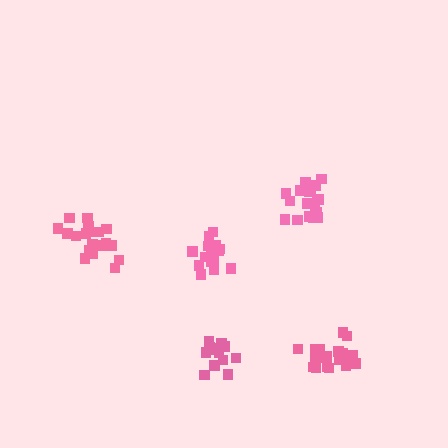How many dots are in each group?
Group 1: 21 dots, Group 2: 19 dots, Group 3: 21 dots, Group 4: 15 dots, Group 5: 18 dots (94 total).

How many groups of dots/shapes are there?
There are 5 groups.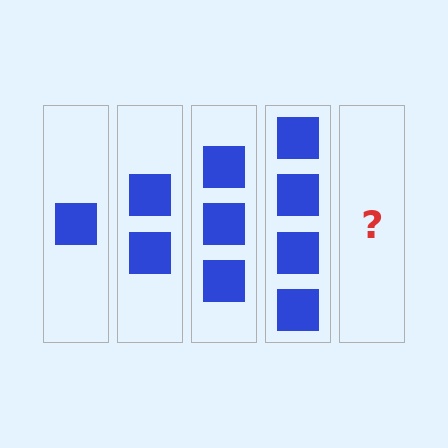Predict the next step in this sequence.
The next step is 5 squares.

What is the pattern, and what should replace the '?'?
The pattern is that each step adds one more square. The '?' should be 5 squares.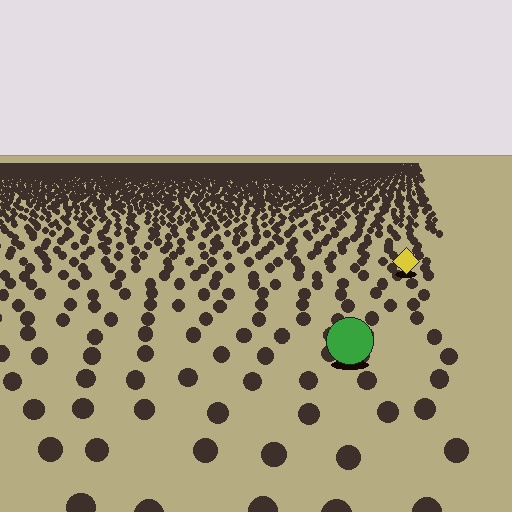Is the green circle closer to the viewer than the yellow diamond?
Yes. The green circle is closer — you can tell from the texture gradient: the ground texture is coarser near it.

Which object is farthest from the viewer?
The yellow diamond is farthest from the viewer. It appears smaller and the ground texture around it is denser.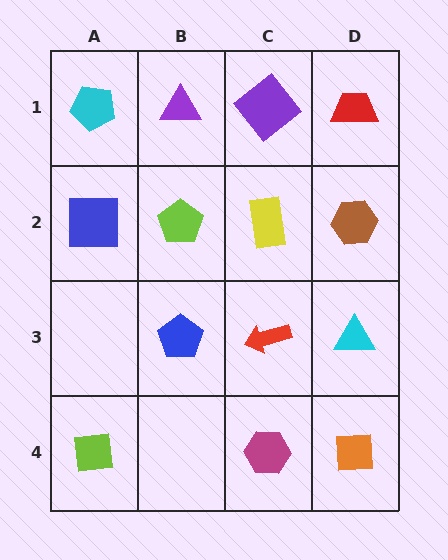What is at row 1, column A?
A cyan pentagon.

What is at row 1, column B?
A purple triangle.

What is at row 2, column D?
A brown hexagon.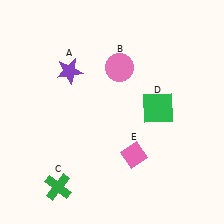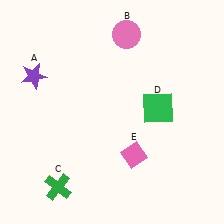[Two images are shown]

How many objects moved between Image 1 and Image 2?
2 objects moved between the two images.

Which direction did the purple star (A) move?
The purple star (A) moved left.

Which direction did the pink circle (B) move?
The pink circle (B) moved up.